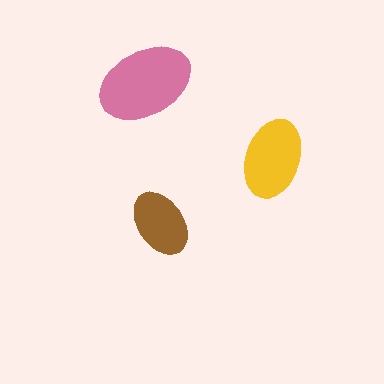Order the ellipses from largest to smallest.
the pink one, the yellow one, the brown one.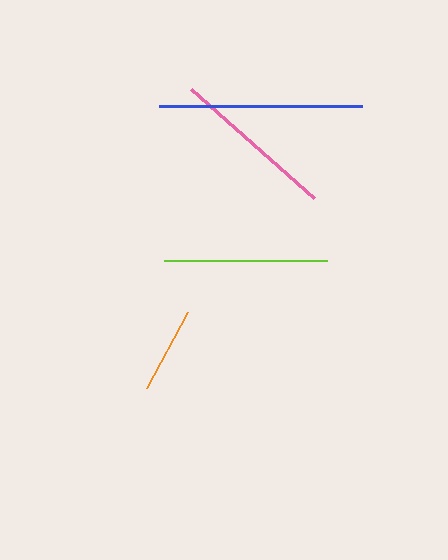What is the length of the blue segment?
The blue segment is approximately 203 pixels long.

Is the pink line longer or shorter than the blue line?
The blue line is longer than the pink line.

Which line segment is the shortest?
The orange line is the shortest at approximately 87 pixels.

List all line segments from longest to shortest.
From longest to shortest: blue, pink, lime, orange.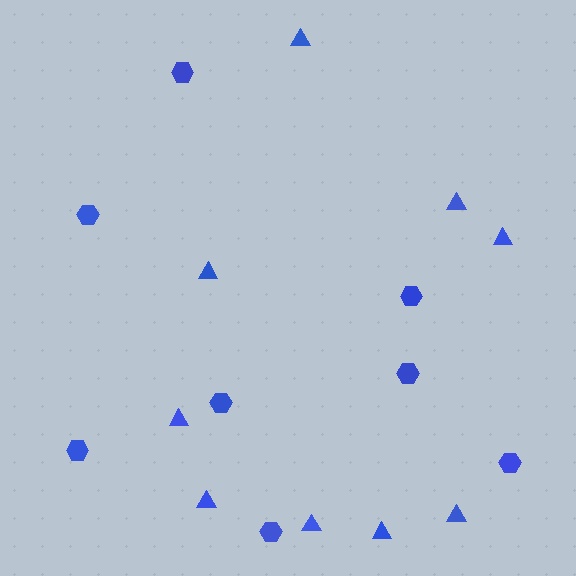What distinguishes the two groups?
There are 2 groups: one group of triangles (9) and one group of hexagons (8).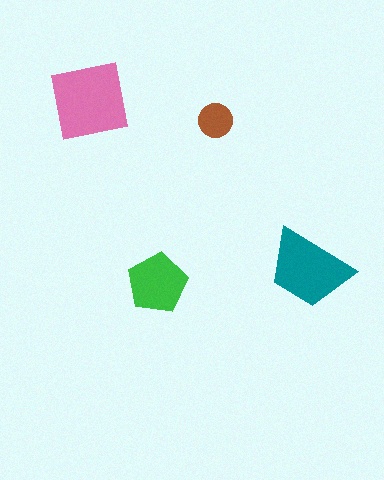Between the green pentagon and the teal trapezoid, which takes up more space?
The teal trapezoid.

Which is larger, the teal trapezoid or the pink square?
The pink square.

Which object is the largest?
The pink square.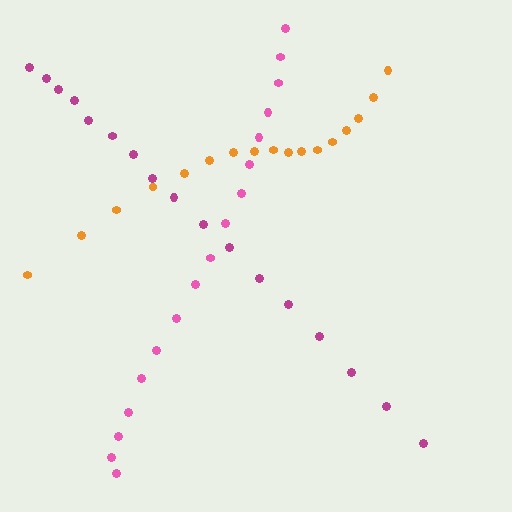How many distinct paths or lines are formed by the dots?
There are 3 distinct paths.